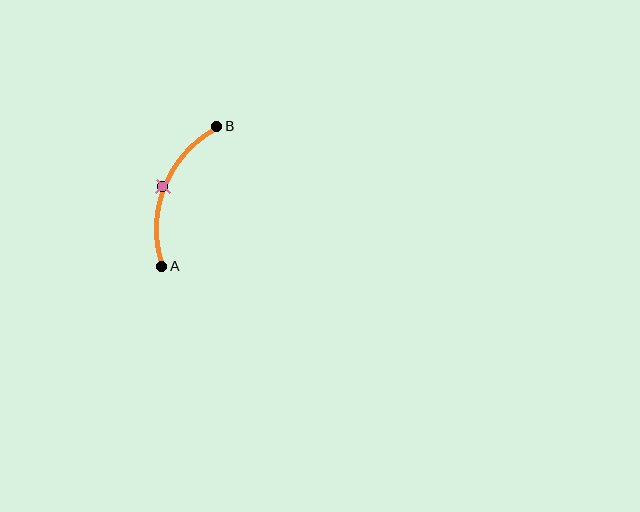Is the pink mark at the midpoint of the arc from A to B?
Yes. The pink mark lies on the arc at equal arc-length from both A and B — it is the arc midpoint.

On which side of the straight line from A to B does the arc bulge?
The arc bulges to the left of the straight line connecting A and B.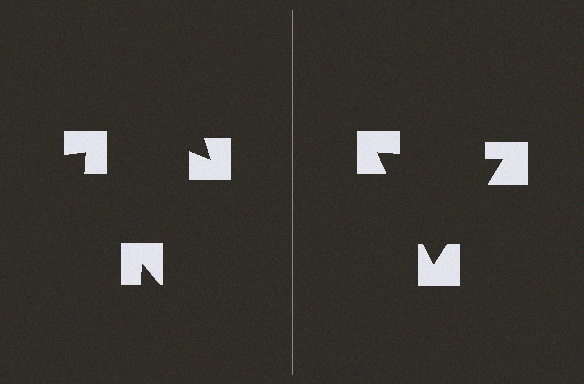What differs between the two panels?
The notched squares are positioned identically on both sides; only the wedge orientations differ. On the right they align to a triangle; on the left they are misaligned.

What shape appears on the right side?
An illusory triangle.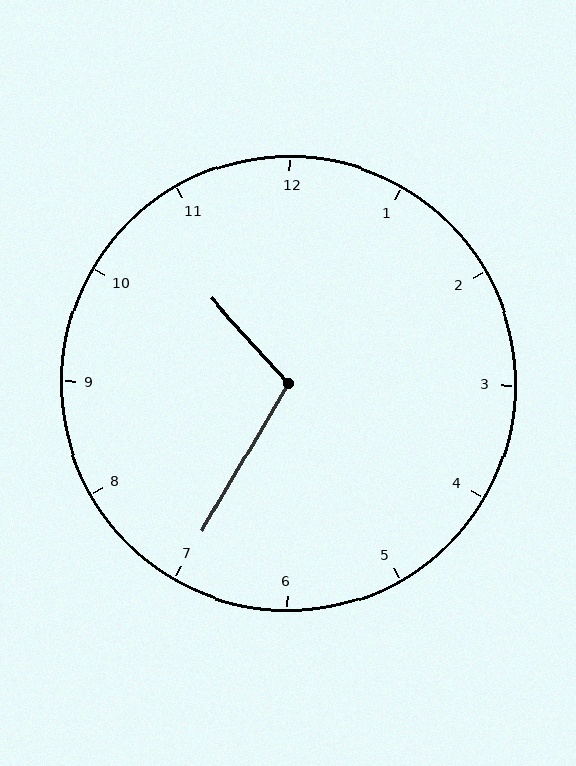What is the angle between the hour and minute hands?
Approximately 108 degrees.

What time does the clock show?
10:35.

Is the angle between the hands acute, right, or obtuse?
It is obtuse.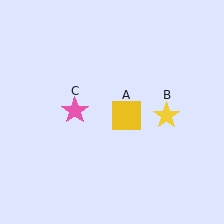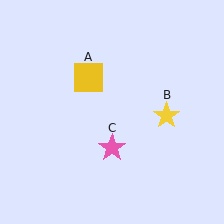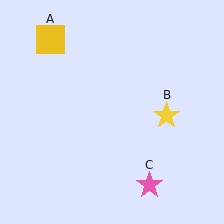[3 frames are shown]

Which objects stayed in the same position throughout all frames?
Yellow star (object B) remained stationary.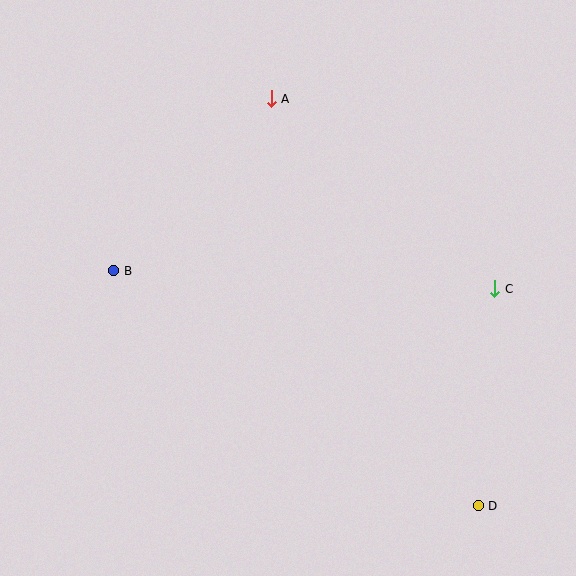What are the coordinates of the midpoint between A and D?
The midpoint between A and D is at (375, 302).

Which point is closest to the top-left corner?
Point A is closest to the top-left corner.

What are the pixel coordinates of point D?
Point D is at (478, 506).